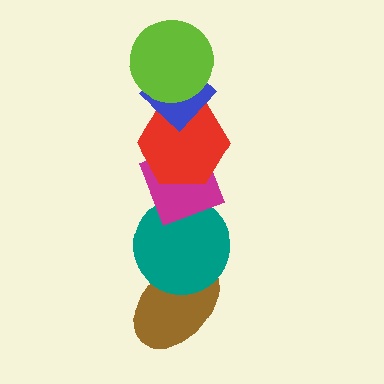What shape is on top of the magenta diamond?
The red hexagon is on top of the magenta diamond.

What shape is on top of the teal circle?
The magenta diamond is on top of the teal circle.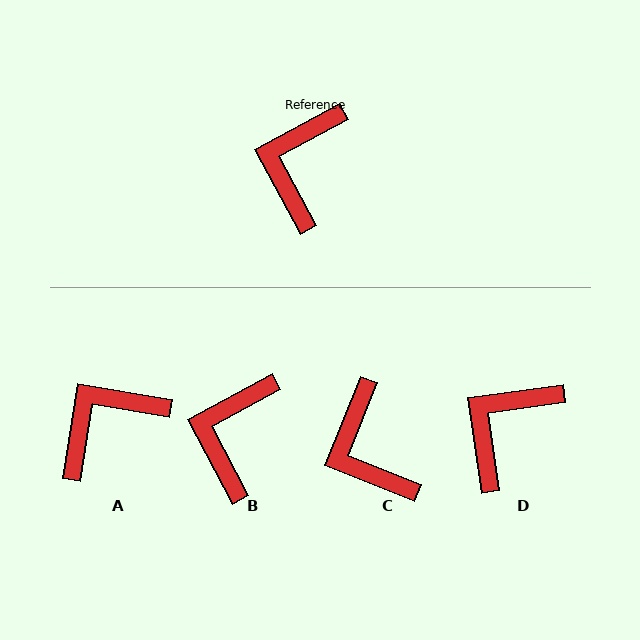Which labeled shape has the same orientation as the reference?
B.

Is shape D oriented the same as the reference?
No, it is off by about 20 degrees.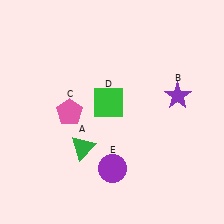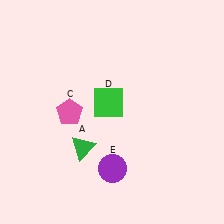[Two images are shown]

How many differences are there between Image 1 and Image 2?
There is 1 difference between the two images.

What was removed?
The purple star (B) was removed in Image 2.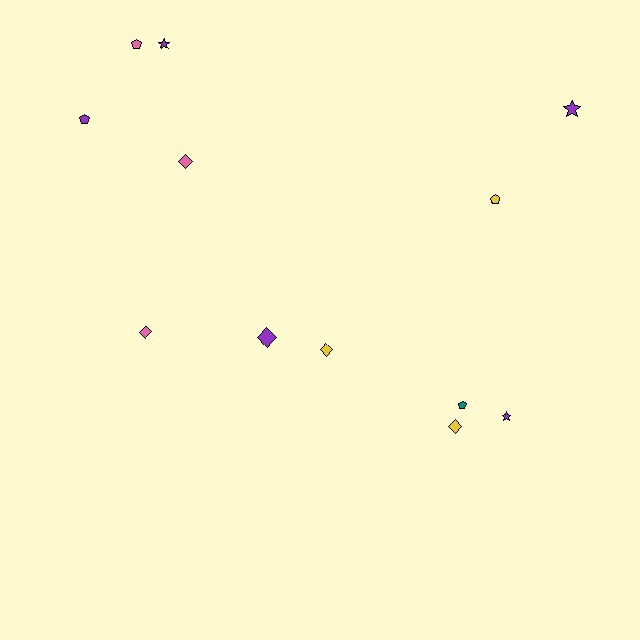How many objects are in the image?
There are 12 objects.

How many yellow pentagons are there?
There is 1 yellow pentagon.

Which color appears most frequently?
Purple, with 5 objects.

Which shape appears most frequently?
Diamond, with 5 objects.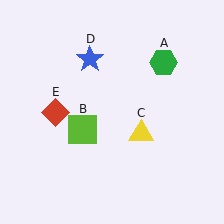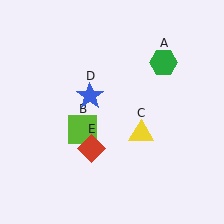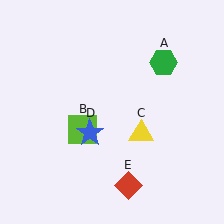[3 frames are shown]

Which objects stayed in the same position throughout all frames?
Green hexagon (object A) and lime square (object B) and yellow triangle (object C) remained stationary.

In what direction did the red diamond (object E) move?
The red diamond (object E) moved down and to the right.